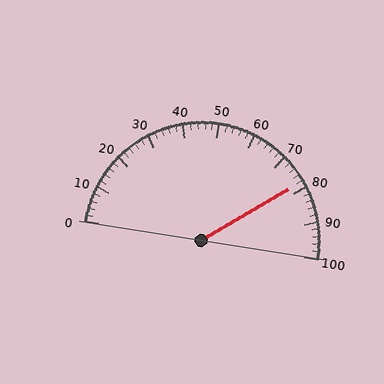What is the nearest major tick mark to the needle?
The nearest major tick mark is 80.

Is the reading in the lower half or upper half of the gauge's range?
The reading is in the upper half of the range (0 to 100).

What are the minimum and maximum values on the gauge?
The gauge ranges from 0 to 100.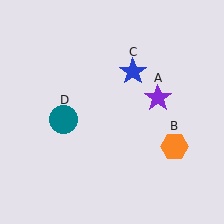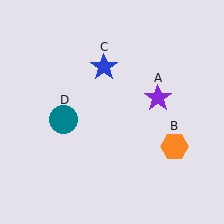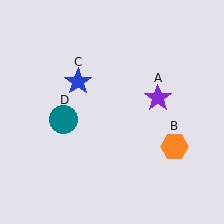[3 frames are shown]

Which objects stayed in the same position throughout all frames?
Purple star (object A) and orange hexagon (object B) and teal circle (object D) remained stationary.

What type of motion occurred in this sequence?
The blue star (object C) rotated counterclockwise around the center of the scene.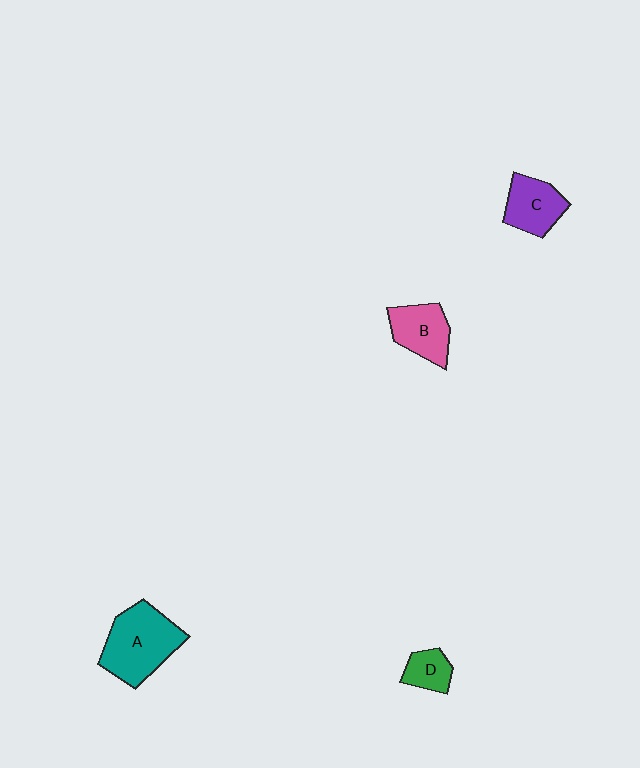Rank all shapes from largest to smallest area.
From largest to smallest: A (teal), B (pink), C (purple), D (green).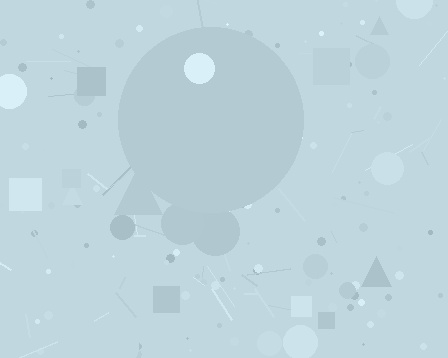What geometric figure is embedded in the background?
A circle is embedded in the background.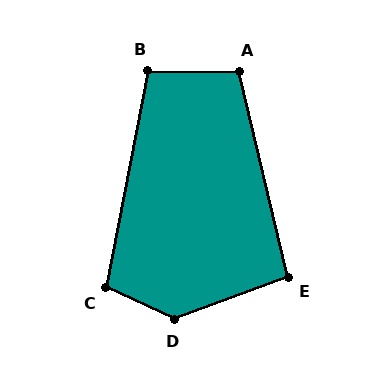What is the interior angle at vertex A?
Approximately 104 degrees (obtuse).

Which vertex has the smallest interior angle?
E, at approximately 97 degrees.